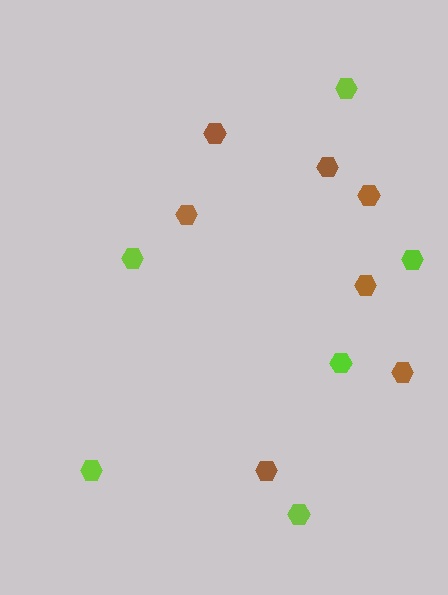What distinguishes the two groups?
There are 2 groups: one group of brown hexagons (7) and one group of lime hexagons (6).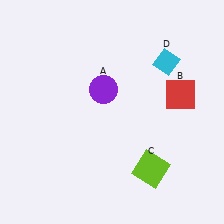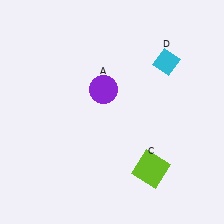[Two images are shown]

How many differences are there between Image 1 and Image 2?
There is 1 difference between the two images.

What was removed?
The red square (B) was removed in Image 2.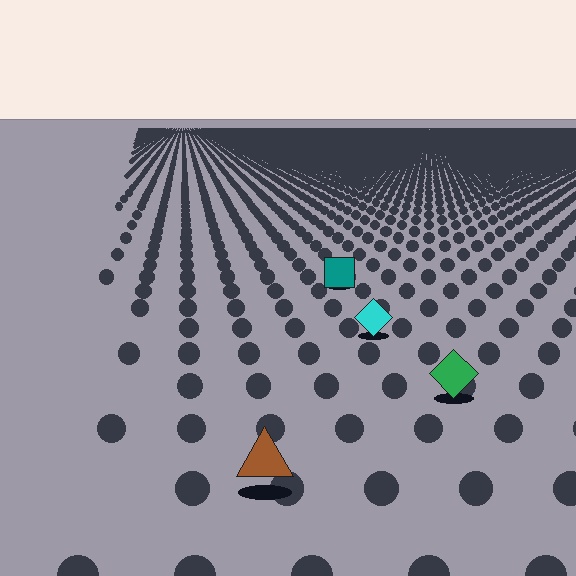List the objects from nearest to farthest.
From nearest to farthest: the brown triangle, the green diamond, the cyan diamond, the teal square.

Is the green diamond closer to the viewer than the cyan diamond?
Yes. The green diamond is closer — you can tell from the texture gradient: the ground texture is coarser near it.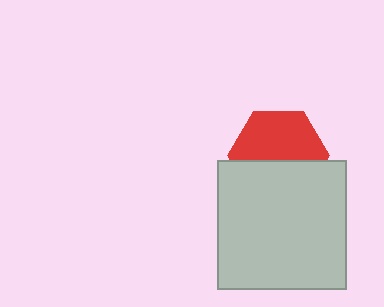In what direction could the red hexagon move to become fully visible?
The red hexagon could move up. That would shift it out from behind the light gray square entirely.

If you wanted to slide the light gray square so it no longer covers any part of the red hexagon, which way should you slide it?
Slide it down — that is the most direct way to separate the two shapes.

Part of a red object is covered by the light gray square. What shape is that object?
It is a hexagon.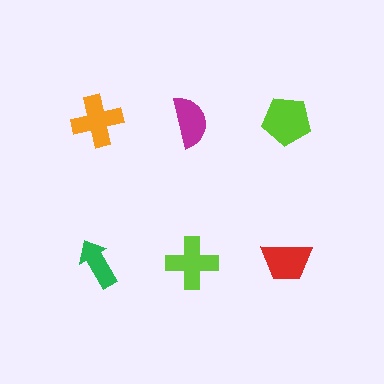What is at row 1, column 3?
A lime pentagon.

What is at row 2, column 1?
A green arrow.